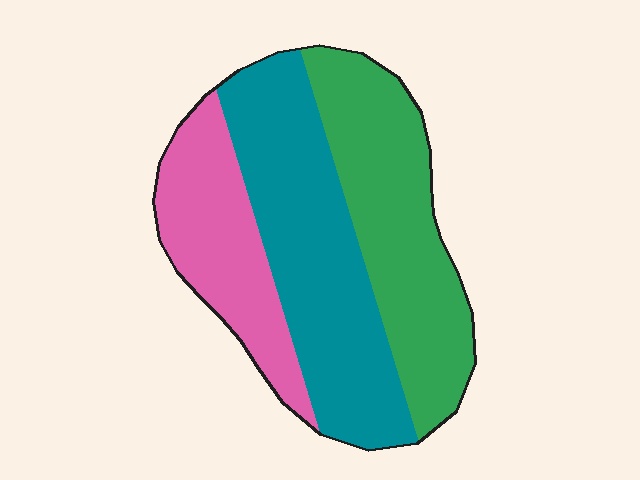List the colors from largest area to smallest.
From largest to smallest: teal, green, pink.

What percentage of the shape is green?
Green covers 35% of the shape.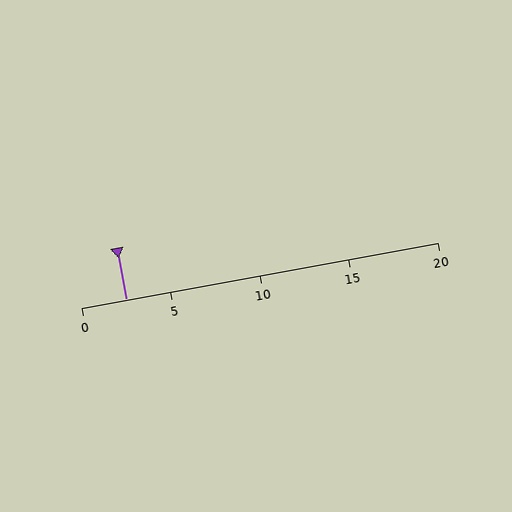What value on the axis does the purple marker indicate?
The marker indicates approximately 2.5.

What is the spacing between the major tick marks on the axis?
The major ticks are spaced 5 apart.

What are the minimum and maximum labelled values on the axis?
The axis runs from 0 to 20.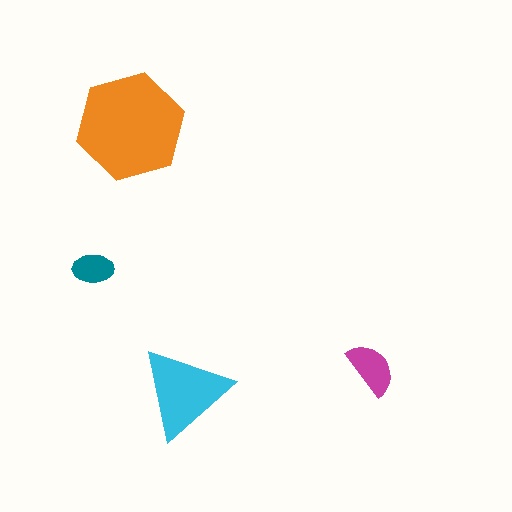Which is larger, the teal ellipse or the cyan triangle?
The cyan triangle.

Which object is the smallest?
The teal ellipse.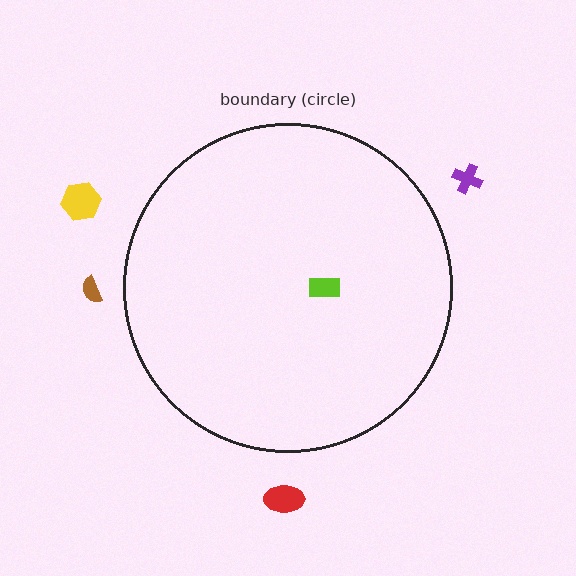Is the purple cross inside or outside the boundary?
Outside.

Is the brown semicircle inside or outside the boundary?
Outside.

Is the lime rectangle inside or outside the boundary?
Inside.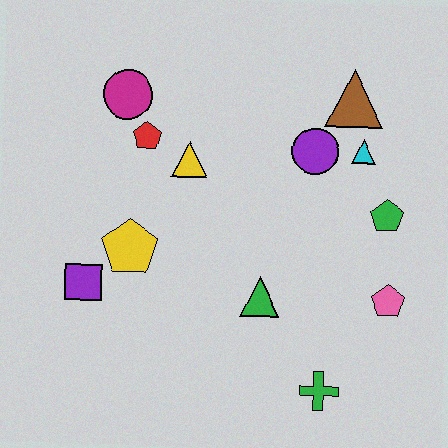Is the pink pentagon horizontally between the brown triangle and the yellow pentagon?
No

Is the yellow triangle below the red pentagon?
Yes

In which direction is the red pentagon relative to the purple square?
The red pentagon is above the purple square.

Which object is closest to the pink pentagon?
The green pentagon is closest to the pink pentagon.